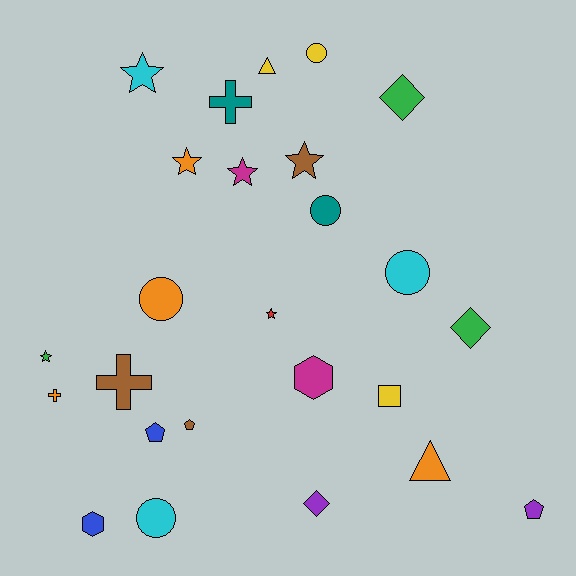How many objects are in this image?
There are 25 objects.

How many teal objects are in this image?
There are 2 teal objects.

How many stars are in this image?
There are 6 stars.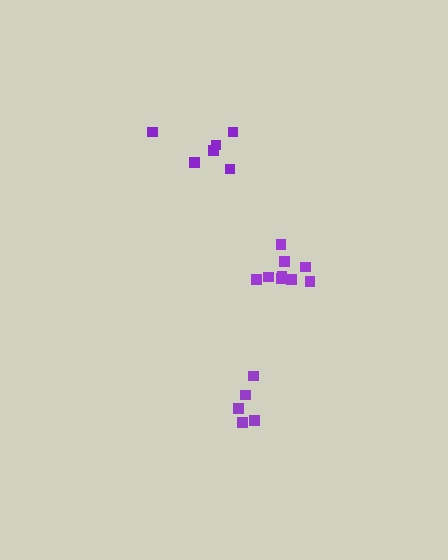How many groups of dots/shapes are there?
There are 3 groups.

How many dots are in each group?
Group 1: 5 dots, Group 2: 6 dots, Group 3: 9 dots (20 total).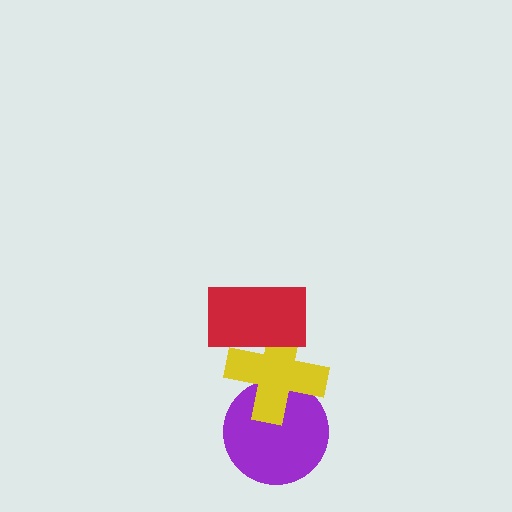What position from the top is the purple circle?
The purple circle is 3rd from the top.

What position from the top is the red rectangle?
The red rectangle is 1st from the top.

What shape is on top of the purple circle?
The yellow cross is on top of the purple circle.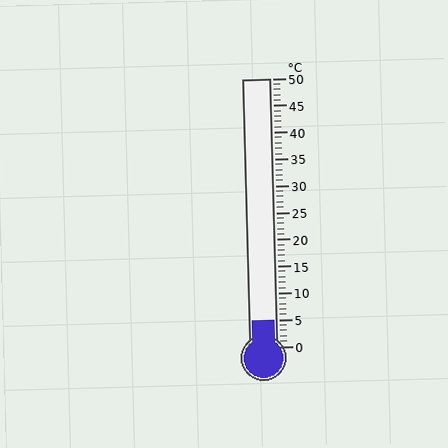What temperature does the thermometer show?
The thermometer shows approximately 5°C.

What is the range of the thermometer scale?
The thermometer scale ranges from 0°C to 50°C.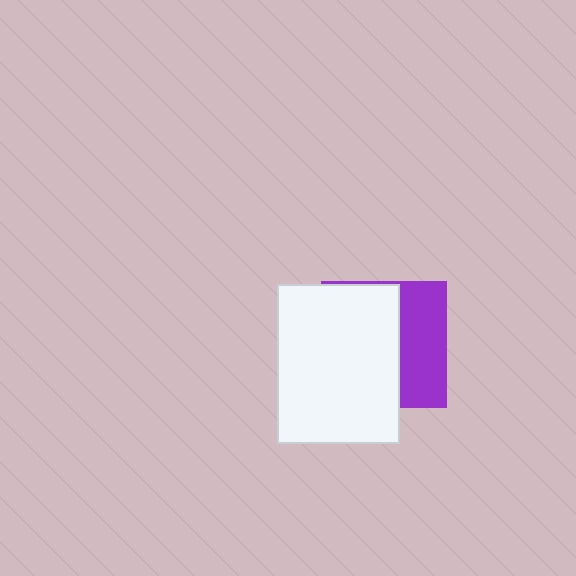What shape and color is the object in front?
The object in front is a white rectangle.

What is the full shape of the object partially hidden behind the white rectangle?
The partially hidden object is a purple square.